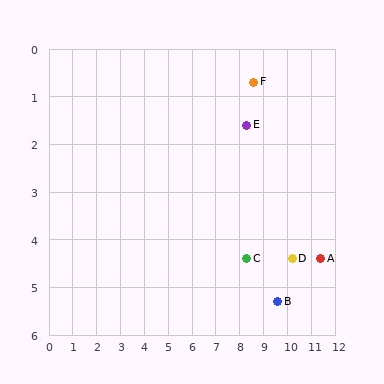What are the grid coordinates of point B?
Point B is at approximately (9.6, 5.3).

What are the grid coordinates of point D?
Point D is at approximately (10.2, 4.4).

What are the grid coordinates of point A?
Point A is at approximately (11.4, 4.4).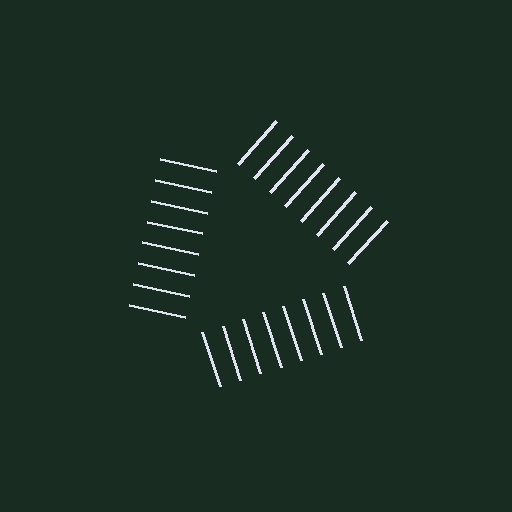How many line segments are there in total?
24 — 8 along each of the 3 edges.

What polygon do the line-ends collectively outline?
An illusory triangle — the line segments terminate on its edges but no continuous stroke is drawn.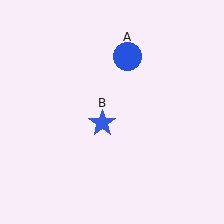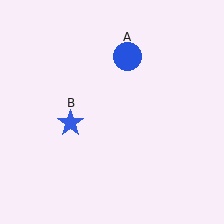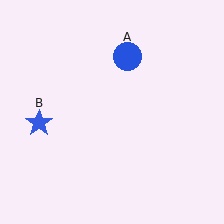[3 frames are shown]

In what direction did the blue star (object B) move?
The blue star (object B) moved left.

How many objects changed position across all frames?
1 object changed position: blue star (object B).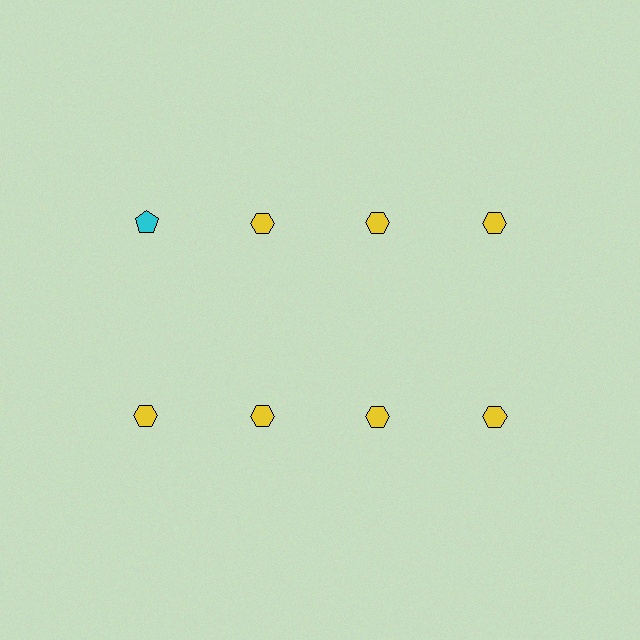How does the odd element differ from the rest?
It differs in both color (cyan instead of yellow) and shape (pentagon instead of hexagon).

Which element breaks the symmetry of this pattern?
The cyan pentagon in the top row, leftmost column breaks the symmetry. All other shapes are yellow hexagons.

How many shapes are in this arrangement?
There are 8 shapes arranged in a grid pattern.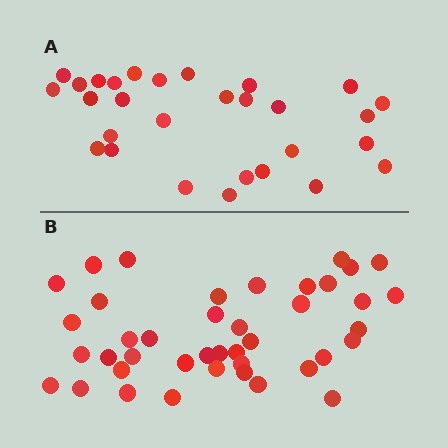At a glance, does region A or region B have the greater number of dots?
Region B (the bottom region) has more dots.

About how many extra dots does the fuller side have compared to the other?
Region B has roughly 12 or so more dots than region A.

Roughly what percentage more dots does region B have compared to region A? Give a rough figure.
About 40% more.